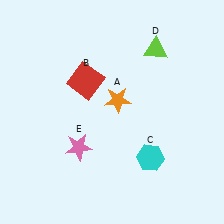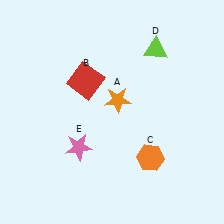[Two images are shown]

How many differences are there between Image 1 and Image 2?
There is 1 difference between the two images.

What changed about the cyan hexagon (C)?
In Image 1, C is cyan. In Image 2, it changed to orange.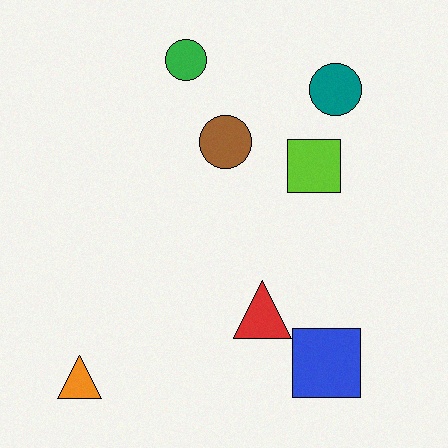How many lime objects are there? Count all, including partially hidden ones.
There is 1 lime object.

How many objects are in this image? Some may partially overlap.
There are 7 objects.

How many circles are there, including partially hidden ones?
There are 3 circles.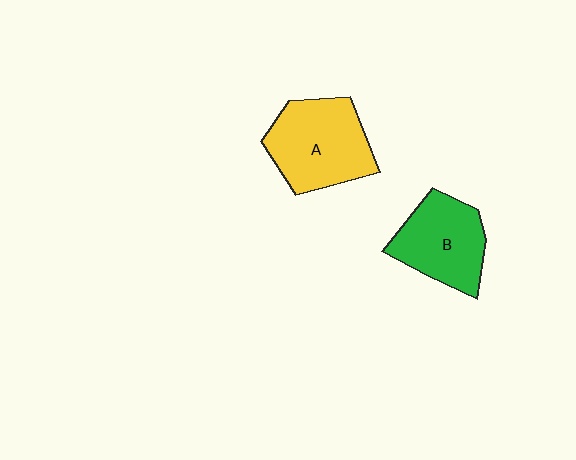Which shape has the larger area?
Shape A (yellow).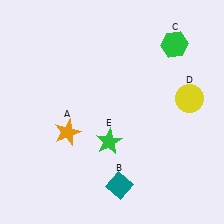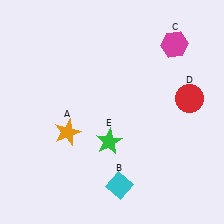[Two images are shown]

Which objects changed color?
B changed from teal to cyan. C changed from green to magenta. D changed from yellow to red.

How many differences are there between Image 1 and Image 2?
There are 3 differences between the two images.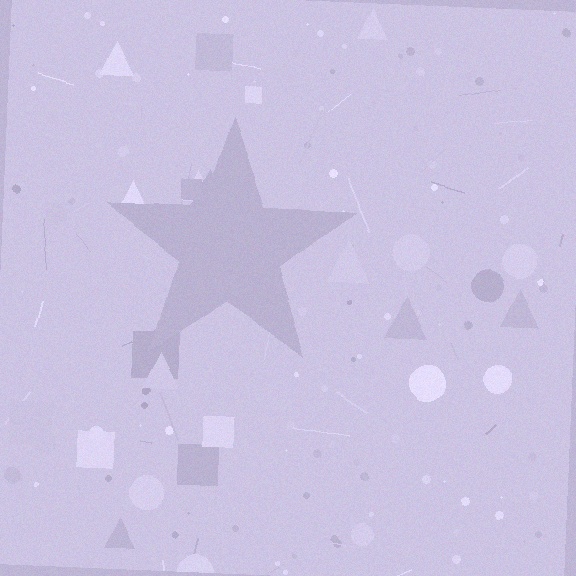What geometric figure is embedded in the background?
A star is embedded in the background.